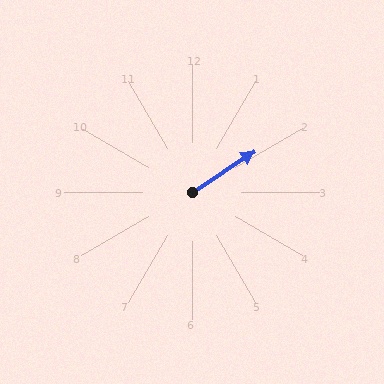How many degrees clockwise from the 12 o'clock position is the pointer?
Approximately 57 degrees.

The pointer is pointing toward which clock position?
Roughly 2 o'clock.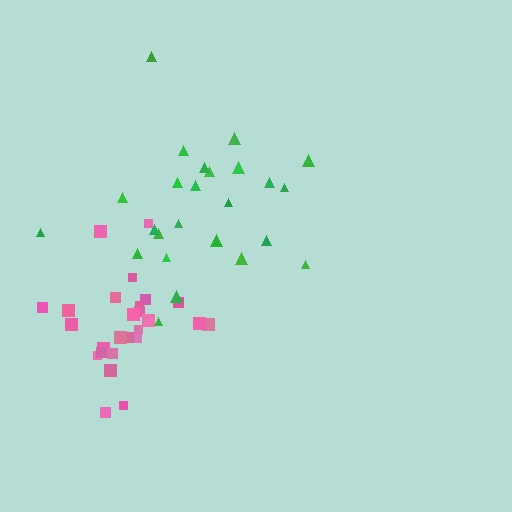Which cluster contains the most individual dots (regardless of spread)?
Pink (26).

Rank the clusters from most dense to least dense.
pink, green.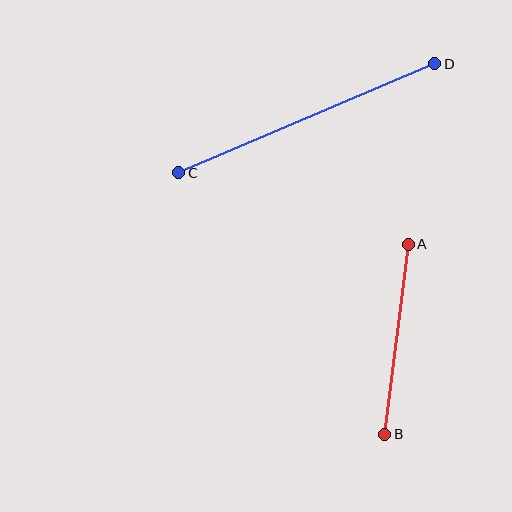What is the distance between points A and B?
The distance is approximately 191 pixels.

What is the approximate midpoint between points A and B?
The midpoint is at approximately (396, 339) pixels.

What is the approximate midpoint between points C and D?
The midpoint is at approximately (307, 118) pixels.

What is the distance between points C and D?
The distance is approximately 278 pixels.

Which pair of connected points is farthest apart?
Points C and D are farthest apart.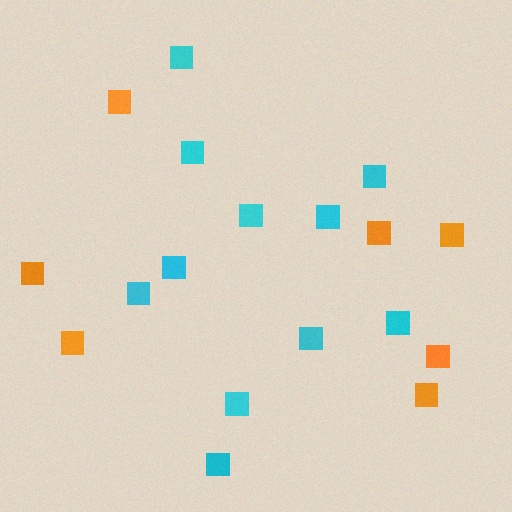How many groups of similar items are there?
There are 2 groups: one group of cyan squares (11) and one group of orange squares (7).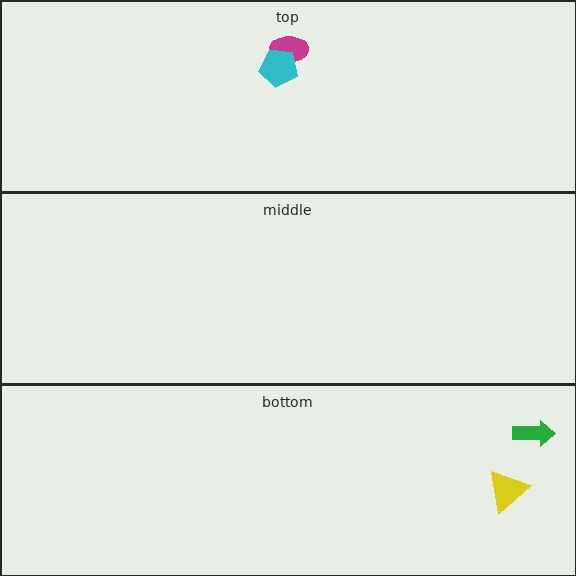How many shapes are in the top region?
2.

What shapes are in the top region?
The magenta ellipse, the cyan pentagon.